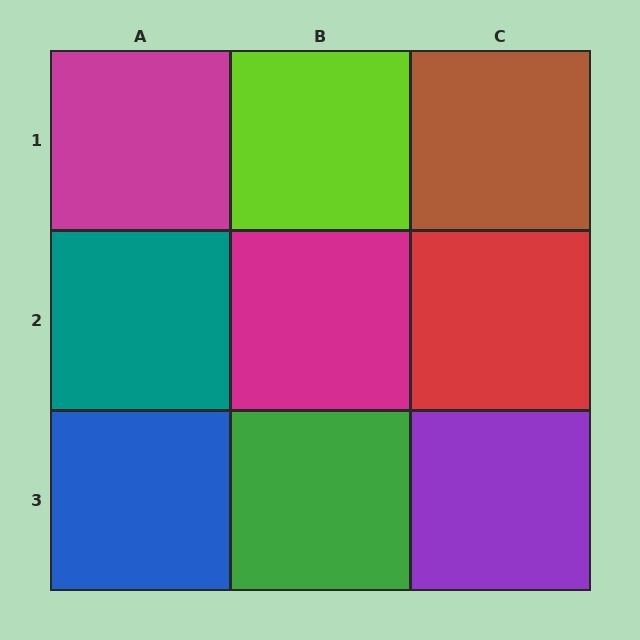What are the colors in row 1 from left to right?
Magenta, lime, brown.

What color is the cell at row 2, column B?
Magenta.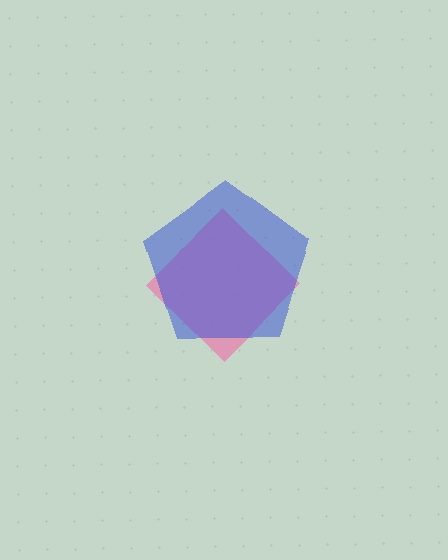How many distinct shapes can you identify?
There are 2 distinct shapes: a pink diamond, a blue pentagon.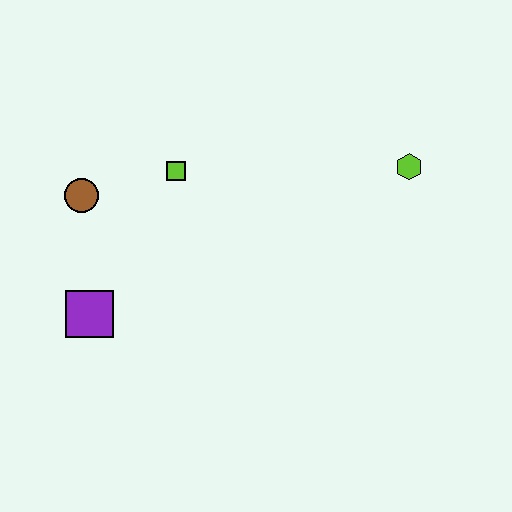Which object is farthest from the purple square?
The lime hexagon is farthest from the purple square.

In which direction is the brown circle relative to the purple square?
The brown circle is above the purple square.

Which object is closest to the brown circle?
The lime square is closest to the brown circle.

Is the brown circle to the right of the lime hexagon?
No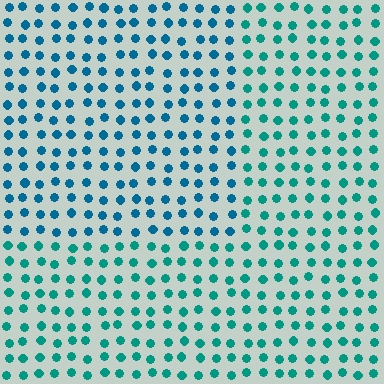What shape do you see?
I see a rectangle.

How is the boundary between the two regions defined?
The boundary is defined purely by a slight shift in hue (about 26 degrees). Spacing, size, and orientation are identical on both sides.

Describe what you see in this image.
The image is filled with small teal elements in a uniform arrangement. A rectangle-shaped region is visible where the elements are tinted to a slightly different hue, forming a subtle color boundary.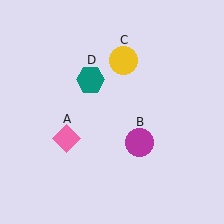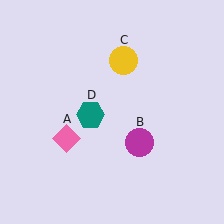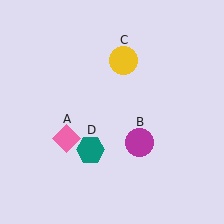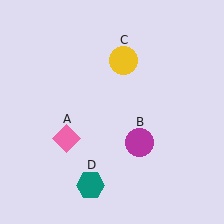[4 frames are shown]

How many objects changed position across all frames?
1 object changed position: teal hexagon (object D).